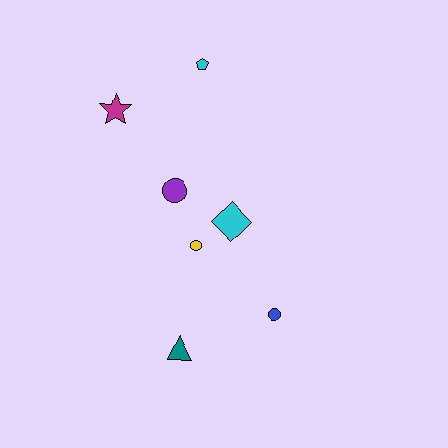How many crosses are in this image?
There are no crosses.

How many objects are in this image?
There are 7 objects.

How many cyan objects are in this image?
There are 2 cyan objects.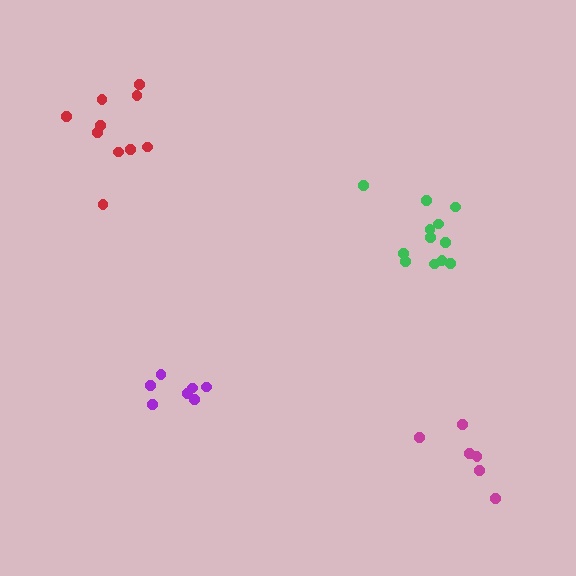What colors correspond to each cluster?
The clusters are colored: purple, green, red, magenta.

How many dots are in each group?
Group 1: 7 dots, Group 2: 12 dots, Group 3: 10 dots, Group 4: 6 dots (35 total).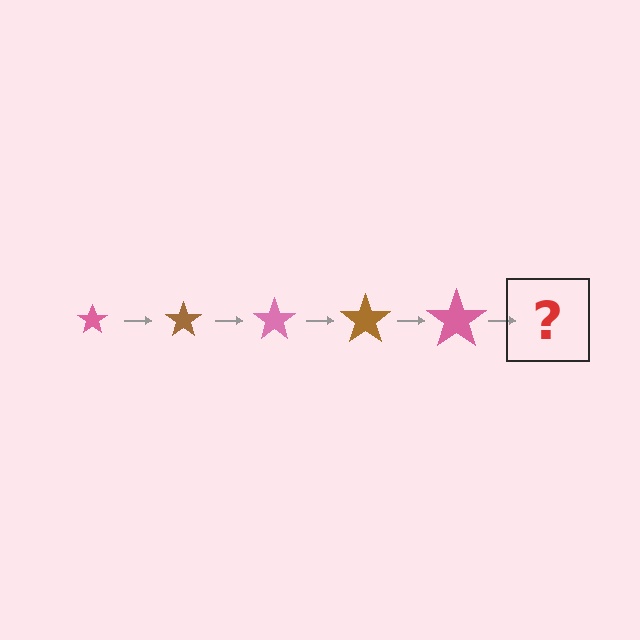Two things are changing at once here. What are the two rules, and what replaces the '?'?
The two rules are that the star grows larger each step and the color cycles through pink and brown. The '?' should be a brown star, larger than the previous one.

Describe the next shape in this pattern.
It should be a brown star, larger than the previous one.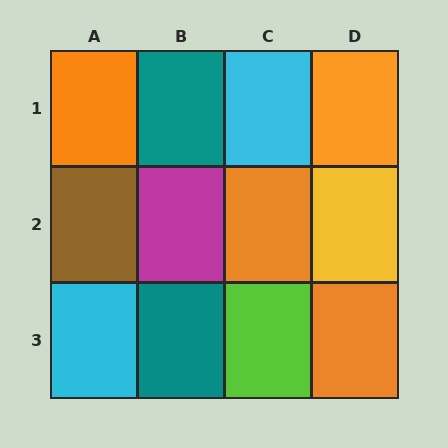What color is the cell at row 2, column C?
Orange.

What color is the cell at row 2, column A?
Brown.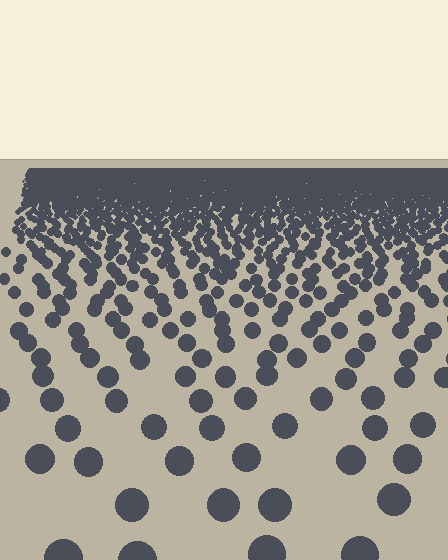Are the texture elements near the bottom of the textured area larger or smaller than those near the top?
Larger. Near the bottom, elements are closer to the viewer and appear at a bigger on-screen size.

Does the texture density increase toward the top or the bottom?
Density increases toward the top.